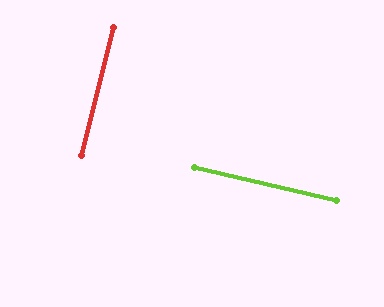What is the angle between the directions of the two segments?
Approximately 89 degrees.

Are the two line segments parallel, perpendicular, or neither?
Perpendicular — they meet at approximately 89°.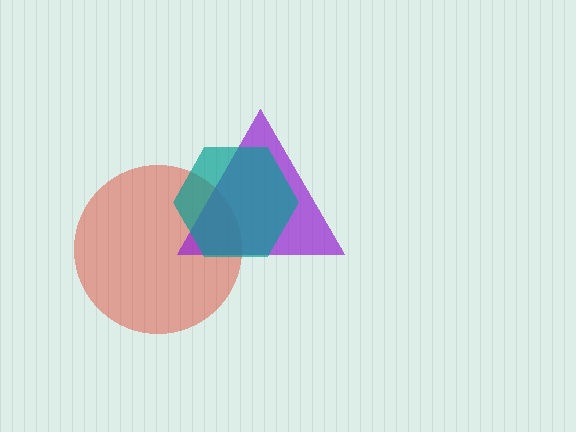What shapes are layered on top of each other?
The layered shapes are: a red circle, a purple triangle, a teal hexagon.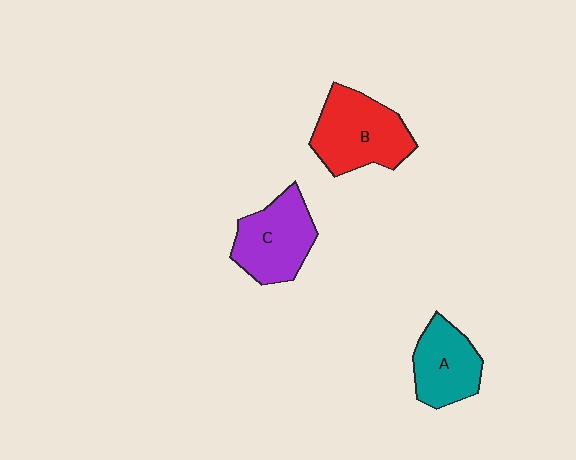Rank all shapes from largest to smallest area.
From largest to smallest: B (red), C (purple), A (teal).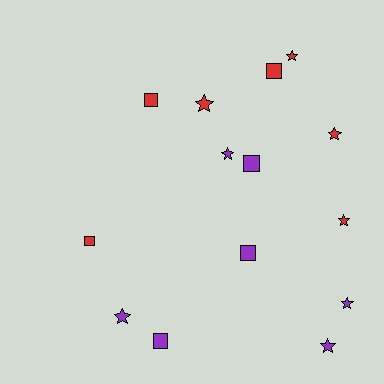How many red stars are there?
There are 4 red stars.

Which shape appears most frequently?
Star, with 8 objects.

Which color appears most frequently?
Red, with 7 objects.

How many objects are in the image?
There are 14 objects.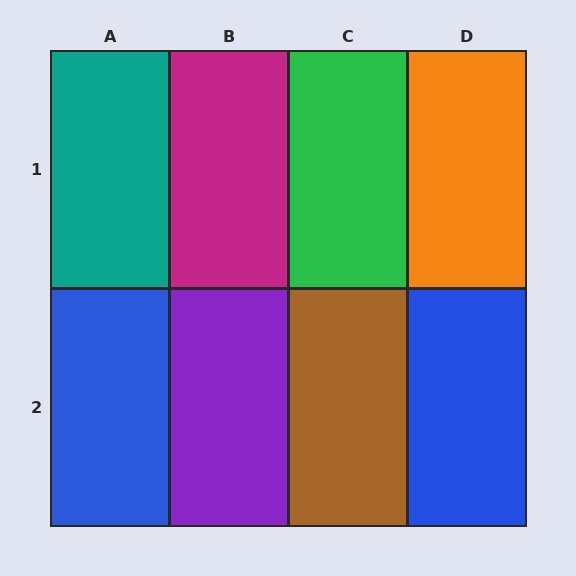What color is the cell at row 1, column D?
Orange.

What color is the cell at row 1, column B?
Magenta.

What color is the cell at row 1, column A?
Teal.